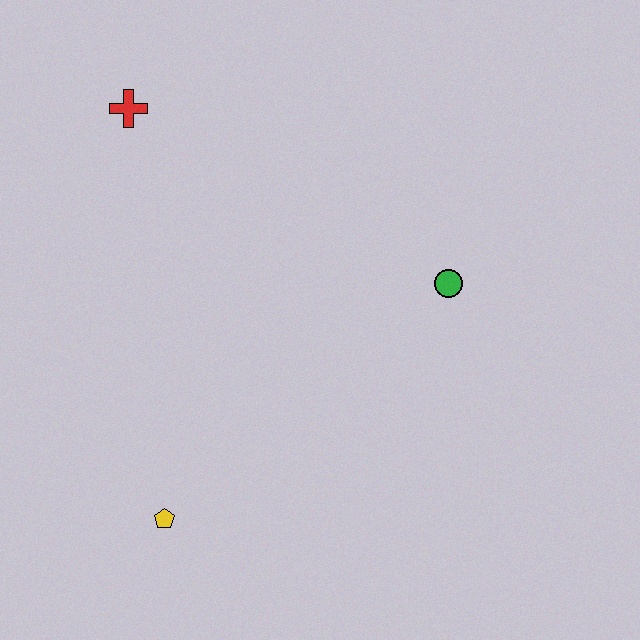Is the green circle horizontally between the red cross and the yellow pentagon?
No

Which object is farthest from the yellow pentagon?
The red cross is farthest from the yellow pentagon.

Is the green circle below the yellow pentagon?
No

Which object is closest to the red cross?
The green circle is closest to the red cross.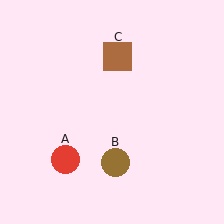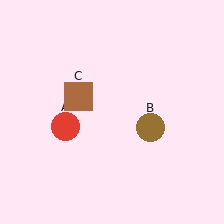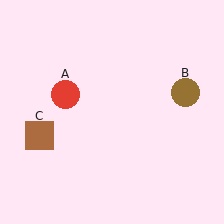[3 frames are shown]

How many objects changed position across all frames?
3 objects changed position: red circle (object A), brown circle (object B), brown square (object C).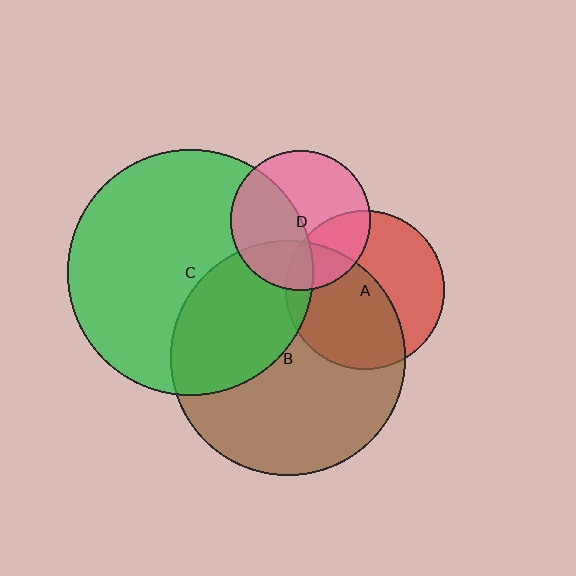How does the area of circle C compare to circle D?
Approximately 3.1 times.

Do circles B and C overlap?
Yes.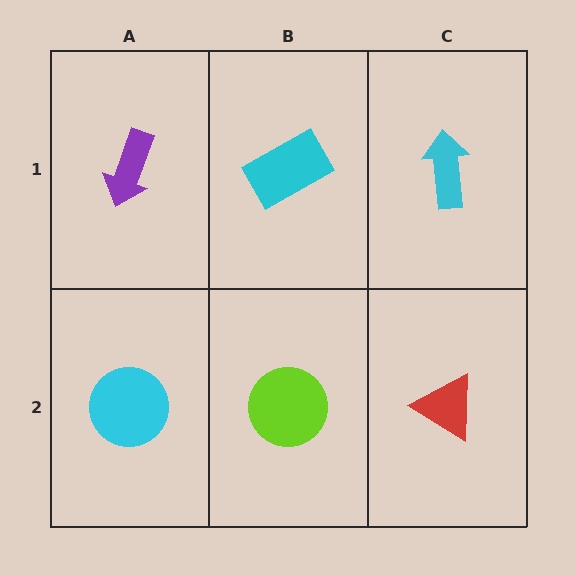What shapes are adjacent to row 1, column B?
A lime circle (row 2, column B), a purple arrow (row 1, column A), a cyan arrow (row 1, column C).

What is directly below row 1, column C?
A red triangle.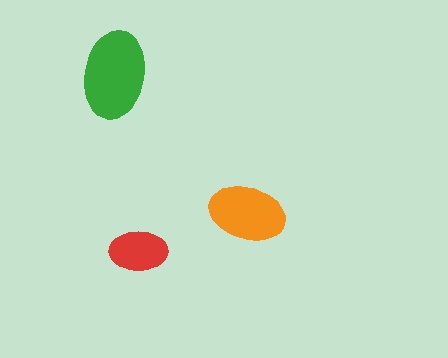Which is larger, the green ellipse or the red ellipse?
The green one.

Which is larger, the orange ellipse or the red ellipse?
The orange one.